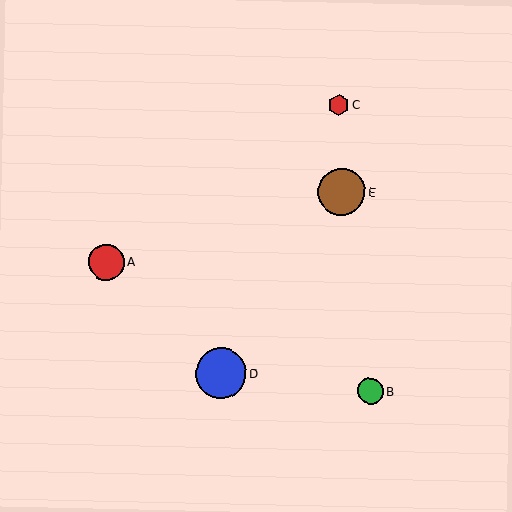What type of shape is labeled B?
Shape B is a green circle.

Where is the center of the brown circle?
The center of the brown circle is at (342, 192).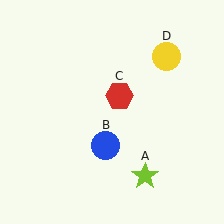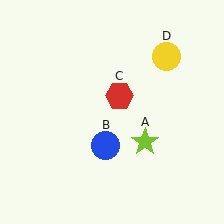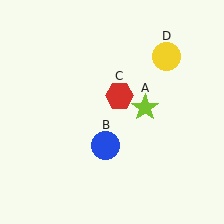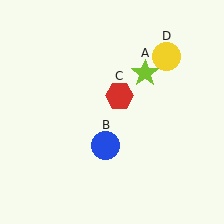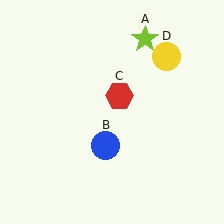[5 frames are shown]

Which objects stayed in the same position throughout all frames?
Blue circle (object B) and red hexagon (object C) and yellow circle (object D) remained stationary.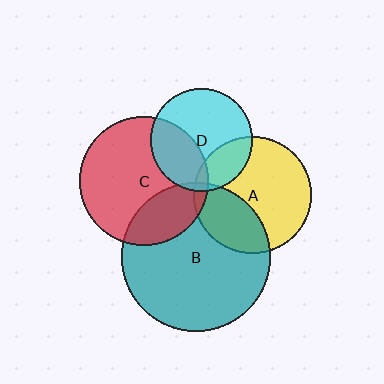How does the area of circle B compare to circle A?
Approximately 1.6 times.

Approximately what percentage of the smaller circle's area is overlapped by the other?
Approximately 5%.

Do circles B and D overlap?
Yes.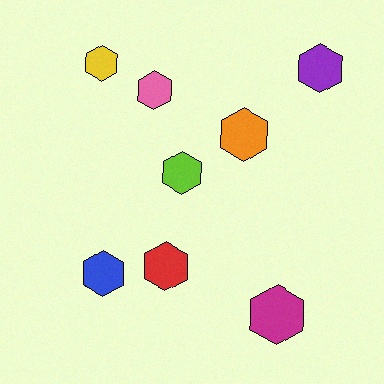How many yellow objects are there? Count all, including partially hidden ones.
There is 1 yellow object.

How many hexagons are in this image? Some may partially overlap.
There are 8 hexagons.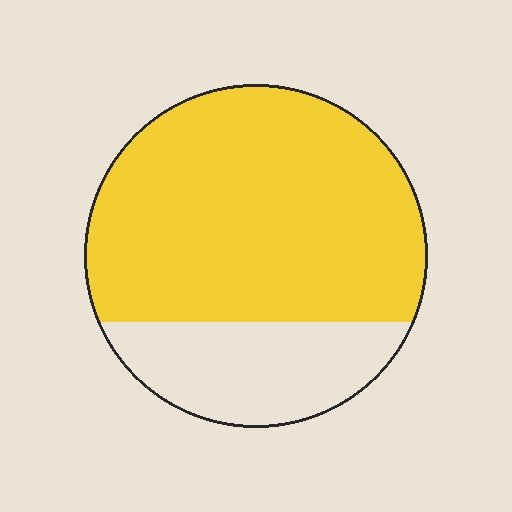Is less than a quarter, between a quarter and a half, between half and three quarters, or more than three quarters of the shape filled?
Between half and three quarters.